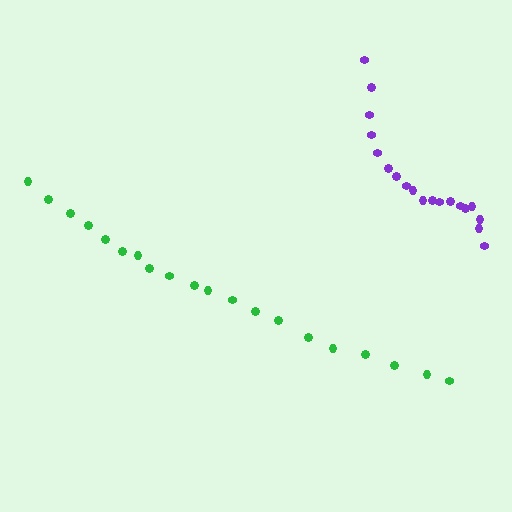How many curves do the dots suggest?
There are 2 distinct paths.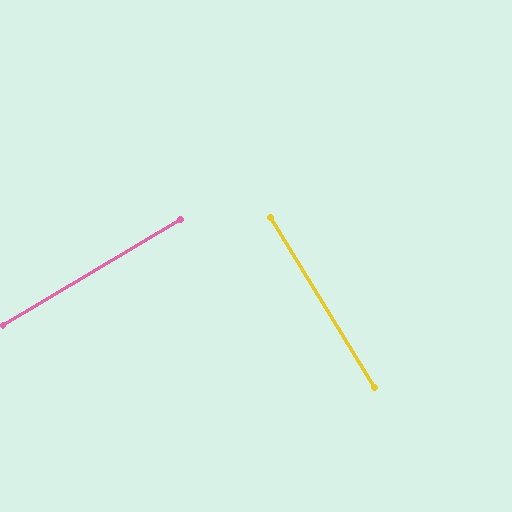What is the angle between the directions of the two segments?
Approximately 89 degrees.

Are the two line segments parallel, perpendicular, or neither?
Perpendicular — they meet at approximately 89°.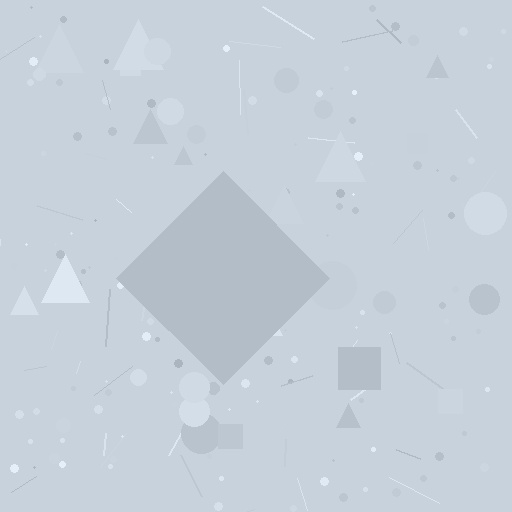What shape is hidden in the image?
A diamond is hidden in the image.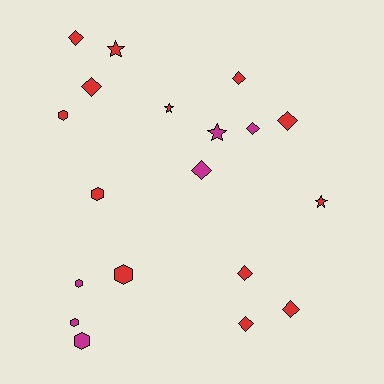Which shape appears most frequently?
Diamond, with 9 objects.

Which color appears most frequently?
Red, with 13 objects.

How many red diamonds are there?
There are 7 red diamonds.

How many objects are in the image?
There are 19 objects.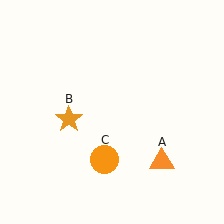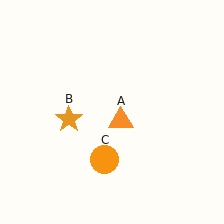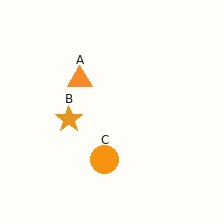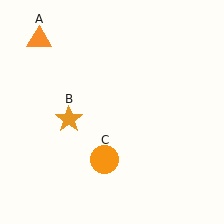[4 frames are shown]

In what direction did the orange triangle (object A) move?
The orange triangle (object A) moved up and to the left.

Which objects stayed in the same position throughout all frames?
Orange star (object B) and orange circle (object C) remained stationary.